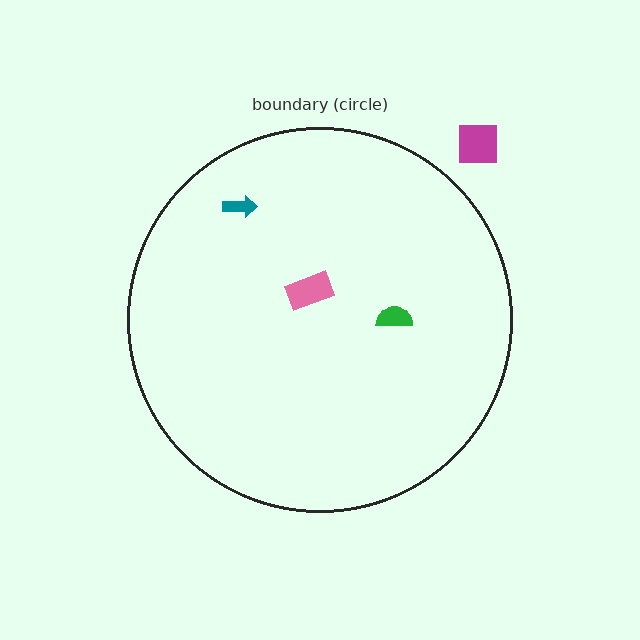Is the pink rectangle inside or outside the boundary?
Inside.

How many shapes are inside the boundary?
3 inside, 1 outside.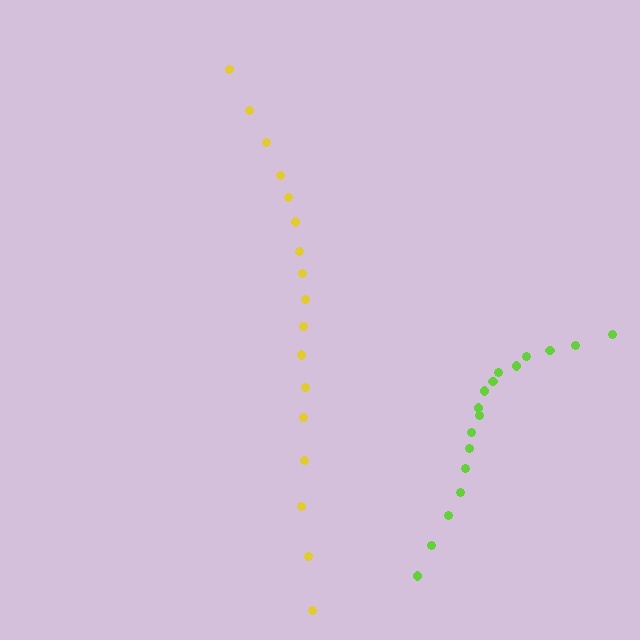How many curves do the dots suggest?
There are 2 distinct paths.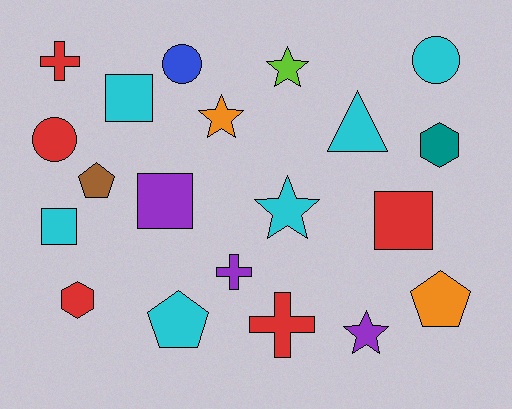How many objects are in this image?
There are 20 objects.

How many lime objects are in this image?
There is 1 lime object.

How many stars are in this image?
There are 4 stars.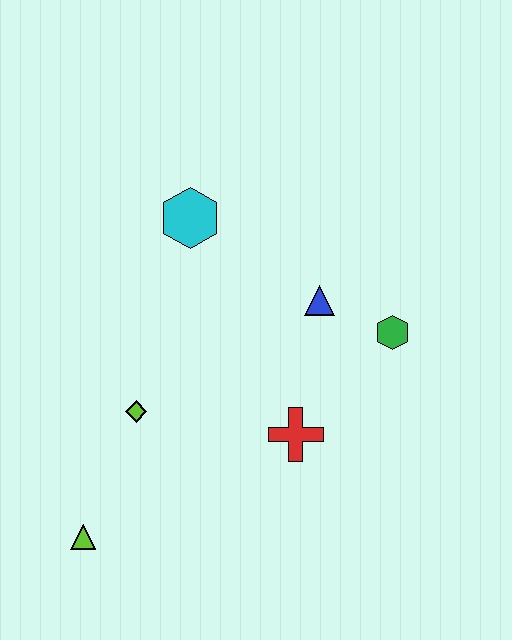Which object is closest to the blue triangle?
The green hexagon is closest to the blue triangle.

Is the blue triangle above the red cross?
Yes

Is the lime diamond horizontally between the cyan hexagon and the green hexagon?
No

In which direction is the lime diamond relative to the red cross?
The lime diamond is to the left of the red cross.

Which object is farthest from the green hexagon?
The lime triangle is farthest from the green hexagon.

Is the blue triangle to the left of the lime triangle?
No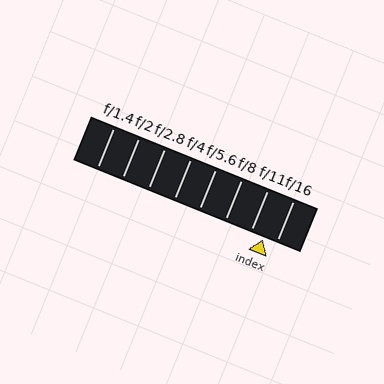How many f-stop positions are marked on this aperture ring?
There are 8 f-stop positions marked.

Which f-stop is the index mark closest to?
The index mark is closest to f/11.